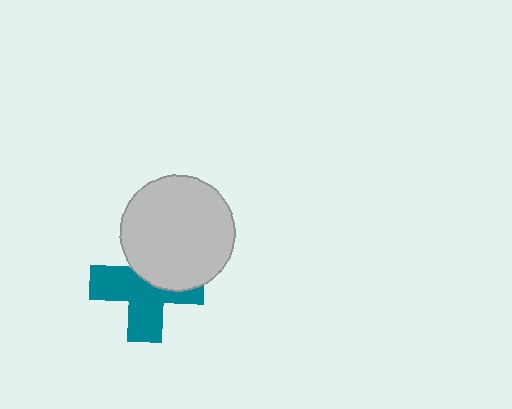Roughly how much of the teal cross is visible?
About half of it is visible (roughly 60%).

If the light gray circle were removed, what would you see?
You would see the complete teal cross.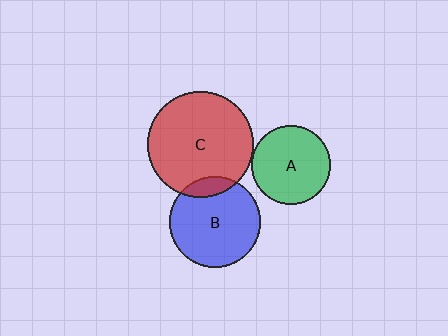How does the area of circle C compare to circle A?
Approximately 1.8 times.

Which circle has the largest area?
Circle C (red).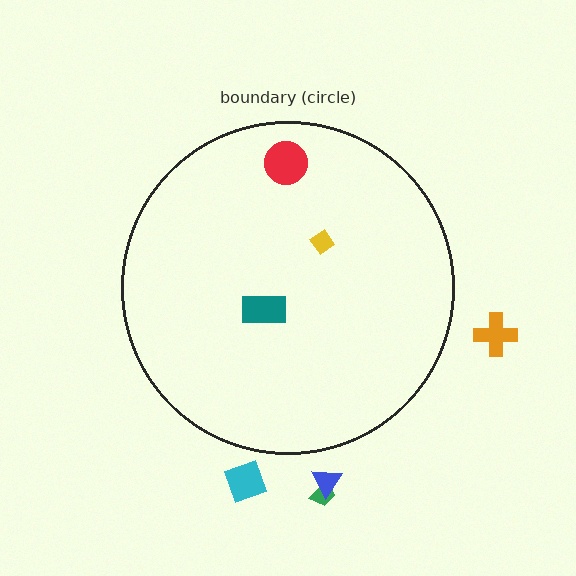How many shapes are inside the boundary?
3 inside, 4 outside.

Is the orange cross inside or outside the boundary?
Outside.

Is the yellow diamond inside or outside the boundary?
Inside.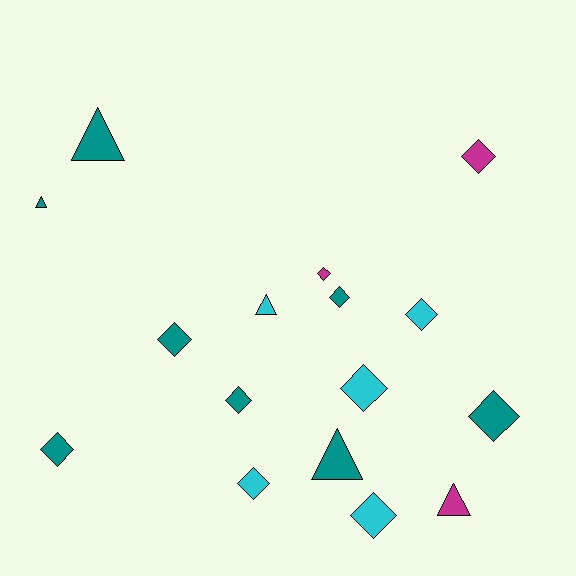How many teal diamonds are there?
There are 5 teal diamonds.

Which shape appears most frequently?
Diamond, with 11 objects.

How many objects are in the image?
There are 16 objects.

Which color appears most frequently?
Teal, with 8 objects.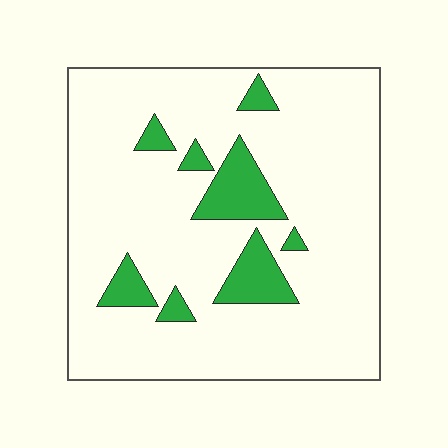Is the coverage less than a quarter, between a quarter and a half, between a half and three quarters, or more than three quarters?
Less than a quarter.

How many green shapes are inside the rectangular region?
8.